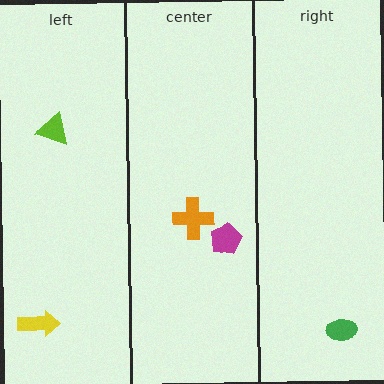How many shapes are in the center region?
2.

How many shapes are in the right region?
1.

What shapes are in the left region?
The lime triangle, the yellow arrow.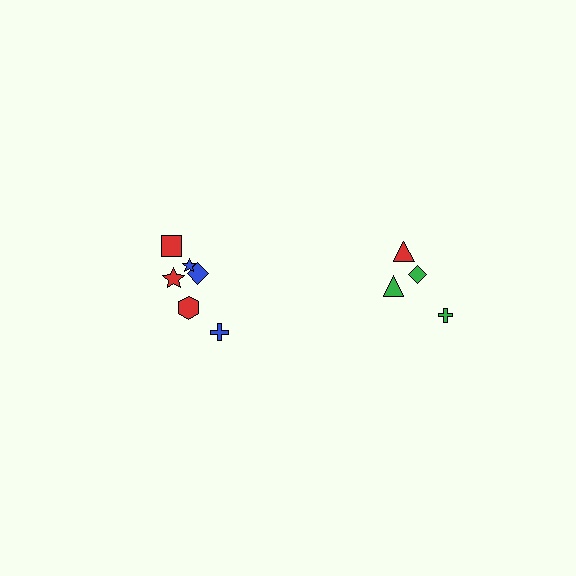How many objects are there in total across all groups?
There are 10 objects.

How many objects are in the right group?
There are 4 objects.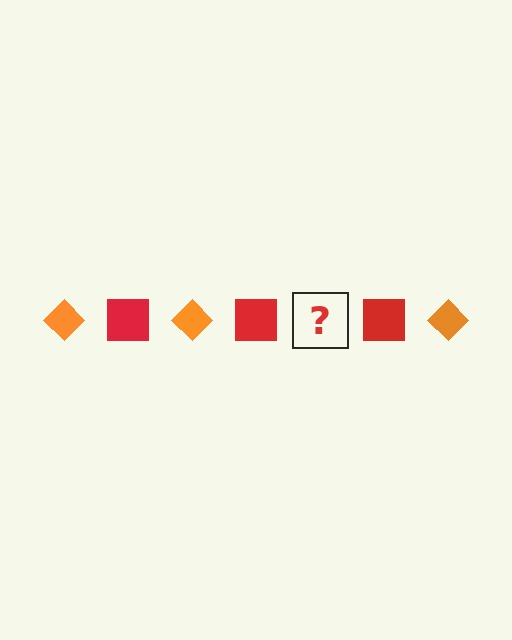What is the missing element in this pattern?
The missing element is an orange diamond.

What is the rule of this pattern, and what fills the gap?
The rule is that the pattern alternates between orange diamond and red square. The gap should be filled with an orange diamond.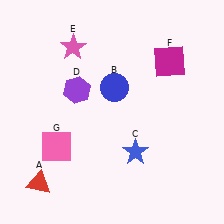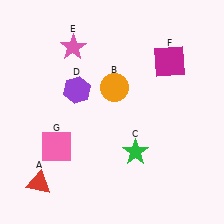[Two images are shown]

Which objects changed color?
B changed from blue to orange. C changed from blue to green.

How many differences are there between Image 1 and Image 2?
There are 2 differences between the two images.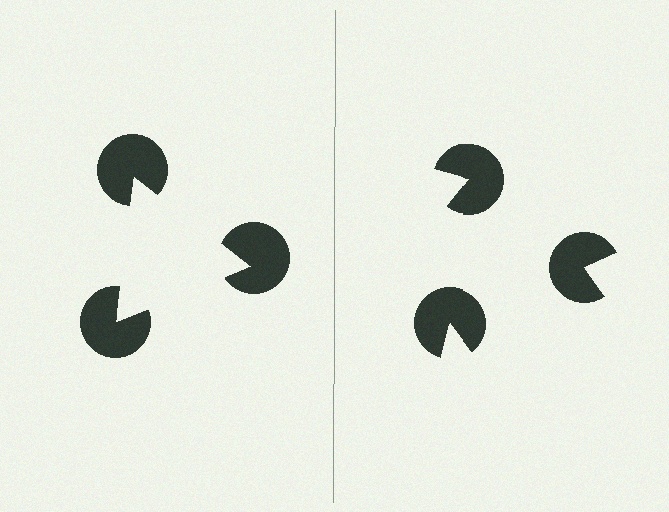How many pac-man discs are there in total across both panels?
6 — 3 on each side.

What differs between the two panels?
The pac-man discs are positioned identically on both sides; only the wedge orientations differ. On the left they align to a triangle; on the right they are misaligned.